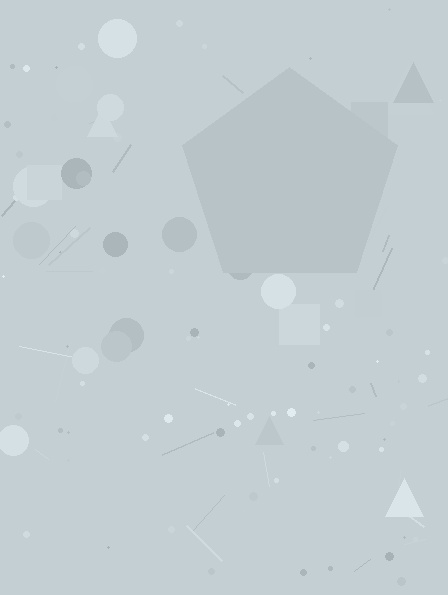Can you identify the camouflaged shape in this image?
The camouflaged shape is a pentagon.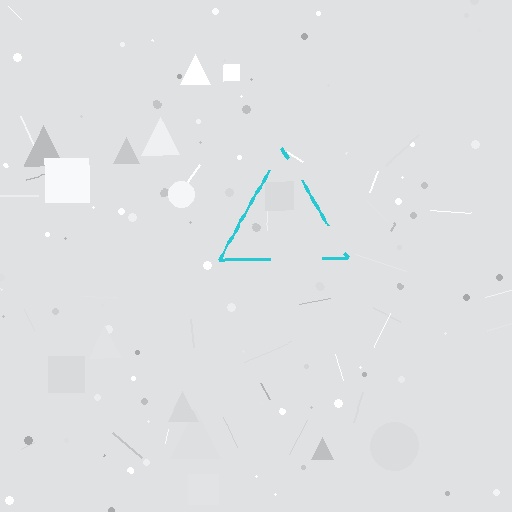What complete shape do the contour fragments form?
The contour fragments form a triangle.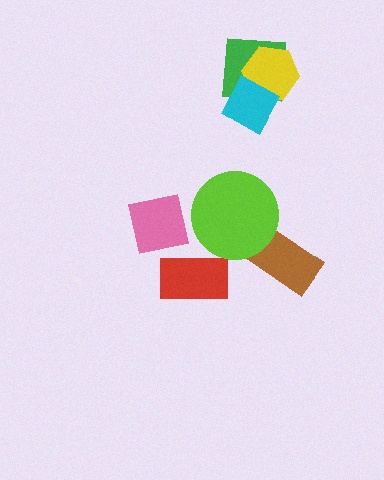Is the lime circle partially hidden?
No, no other shape covers it.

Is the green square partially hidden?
Yes, it is partially covered by another shape.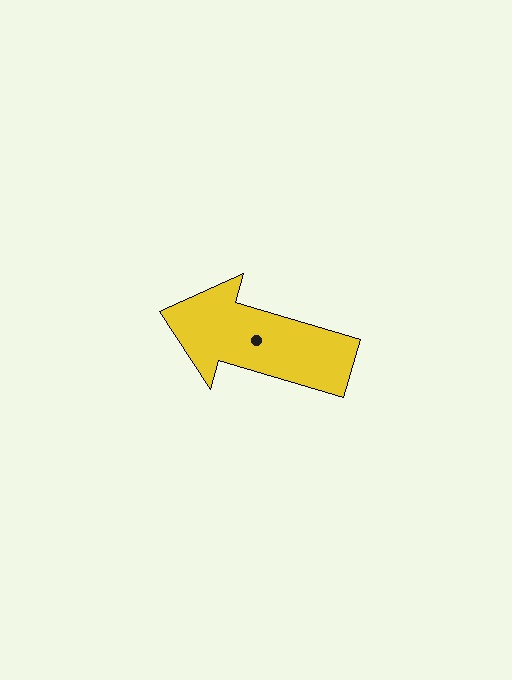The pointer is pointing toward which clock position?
Roughly 10 o'clock.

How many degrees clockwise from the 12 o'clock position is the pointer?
Approximately 286 degrees.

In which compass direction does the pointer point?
West.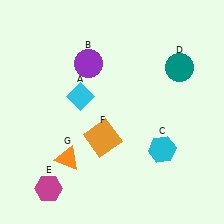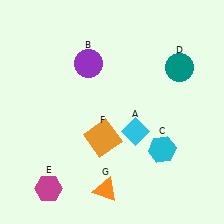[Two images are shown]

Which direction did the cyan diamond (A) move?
The cyan diamond (A) moved right.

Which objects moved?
The objects that moved are: the cyan diamond (A), the orange triangle (G).